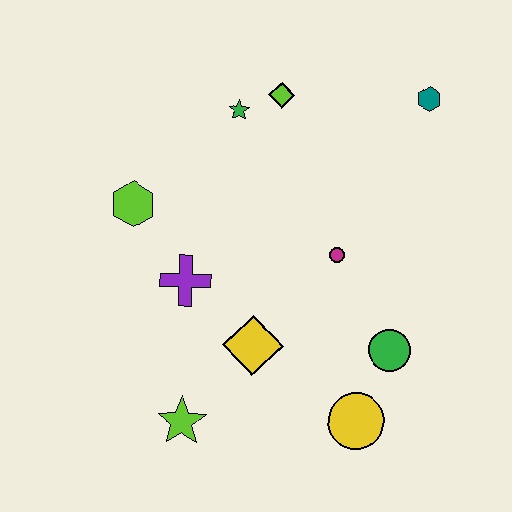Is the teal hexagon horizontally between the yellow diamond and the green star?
No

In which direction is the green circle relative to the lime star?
The green circle is to the right of the lime star.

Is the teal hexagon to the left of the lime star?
No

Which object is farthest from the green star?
The yellow circle is farthest from the green star.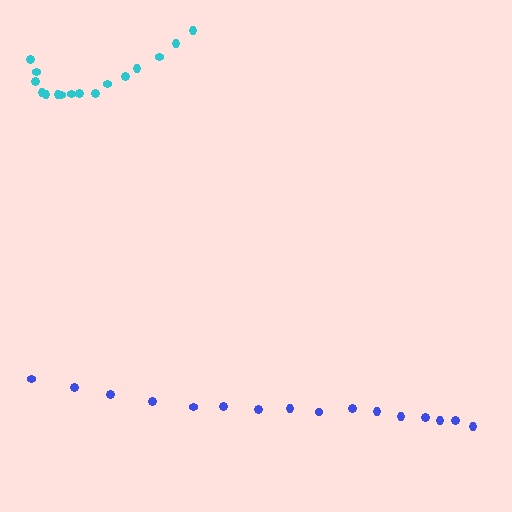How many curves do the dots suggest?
There are 2 distinct paths.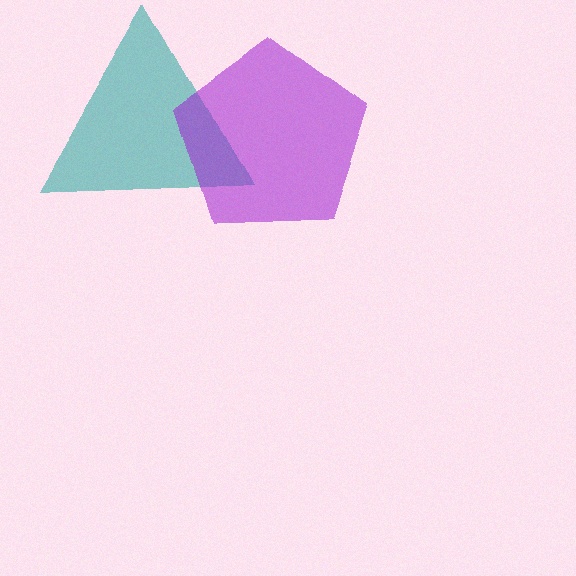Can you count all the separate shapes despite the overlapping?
Yes, there are 2 separate shapes.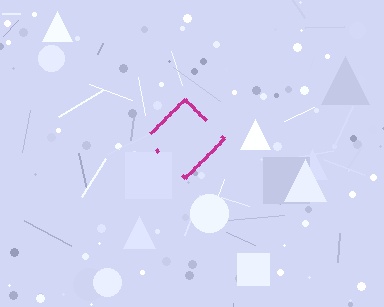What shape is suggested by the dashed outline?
The dashed outline suggests a diamond.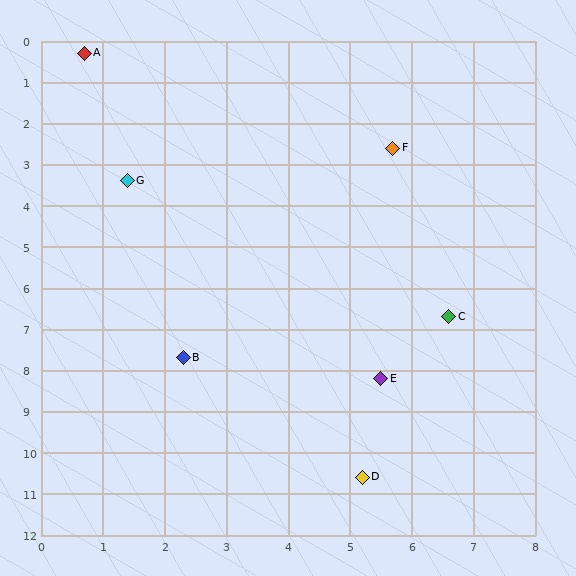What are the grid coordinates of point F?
Point F is at approximately (5.7, 2.6).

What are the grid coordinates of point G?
Point G is at approximately (1.4, 3.4).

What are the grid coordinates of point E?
Point E is at approximately (5.5, 8.2).